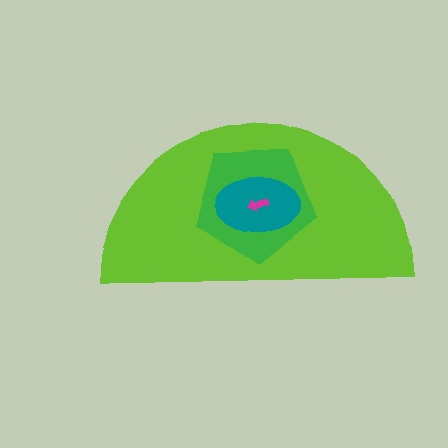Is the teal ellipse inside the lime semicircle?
Yes.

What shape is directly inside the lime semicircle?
The green pentagon.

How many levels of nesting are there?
4.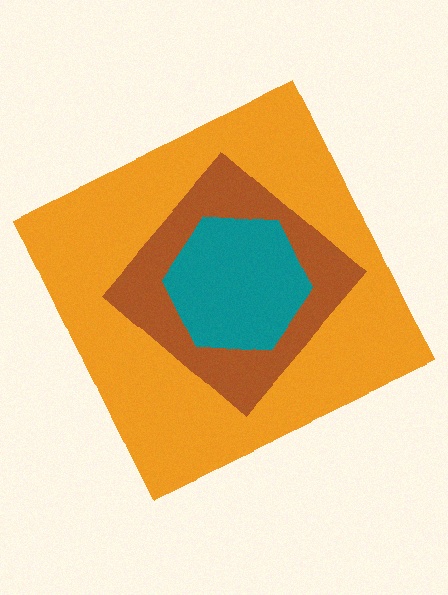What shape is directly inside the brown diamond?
The teal hexagon.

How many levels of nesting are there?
3.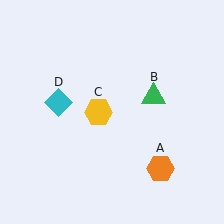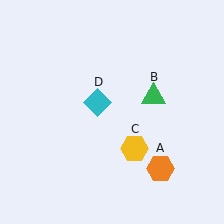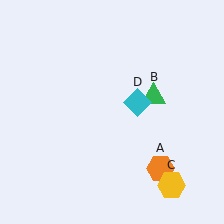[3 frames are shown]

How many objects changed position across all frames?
2 objects changed position: yellow hexagon (object C), cyan diamond (object D).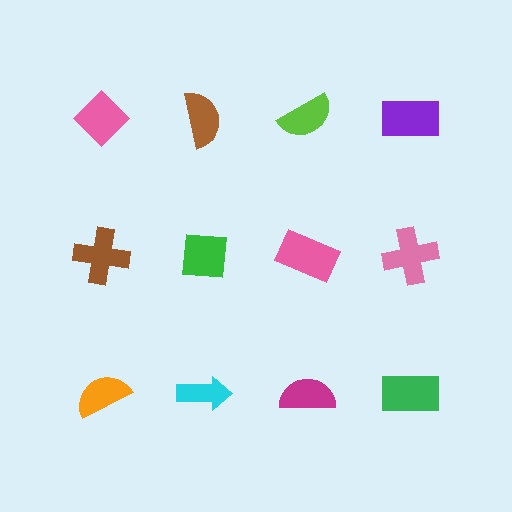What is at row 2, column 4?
A pink cross.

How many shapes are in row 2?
4 shapes.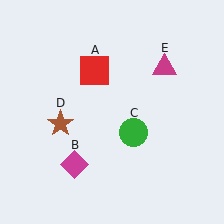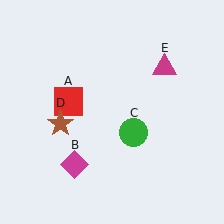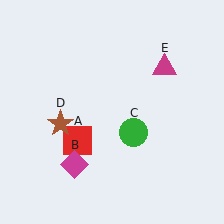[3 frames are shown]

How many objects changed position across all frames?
1 object changed position: red square (object A).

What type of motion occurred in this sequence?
The red square (object A) rotated counterclockwise around the center of the scene.